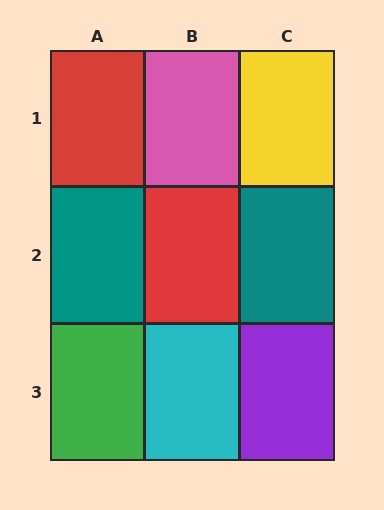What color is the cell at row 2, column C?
Teal.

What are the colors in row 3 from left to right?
Green, cyan, purple.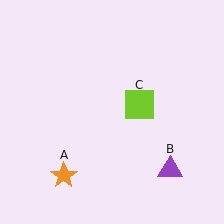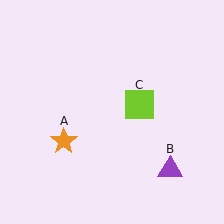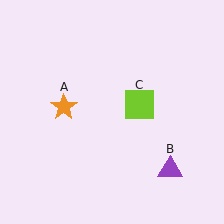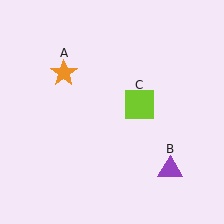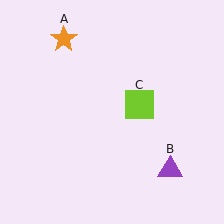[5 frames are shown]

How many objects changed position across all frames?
1 object changed position: orange star (object A).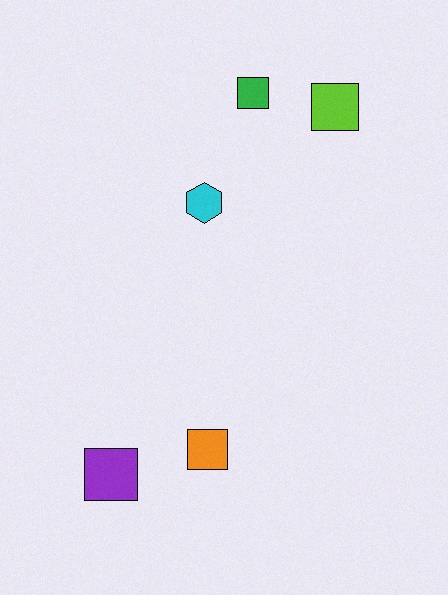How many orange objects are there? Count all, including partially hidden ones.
There is 1 orange object.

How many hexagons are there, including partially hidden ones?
There is 1 hexagon.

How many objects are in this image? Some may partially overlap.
There are 5 objects.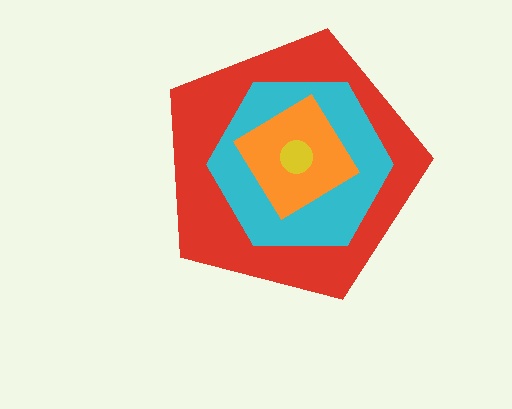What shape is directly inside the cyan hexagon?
The orange diamond.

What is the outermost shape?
The red pentagon.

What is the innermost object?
The yellow circle.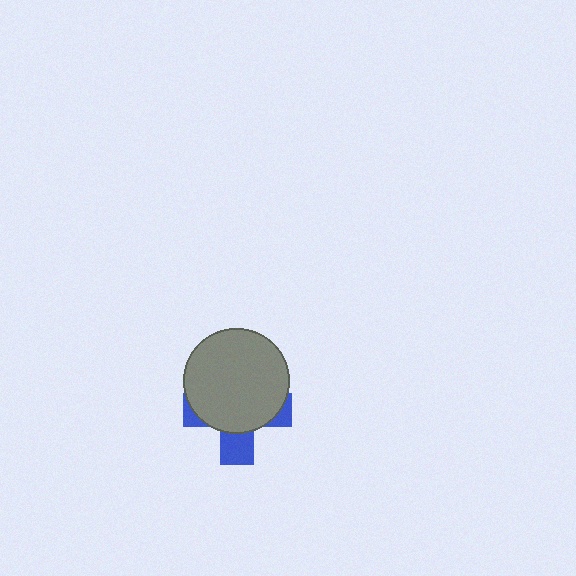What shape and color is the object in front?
The object in front is a gray circle.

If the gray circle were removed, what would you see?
You would see the complete blue cross.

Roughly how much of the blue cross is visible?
A small part of it is visible (roughly 30%).